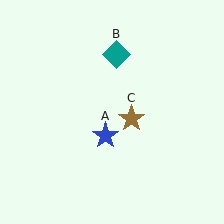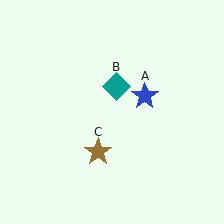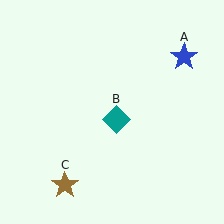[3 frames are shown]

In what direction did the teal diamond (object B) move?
The teal diamond (object B) moved down.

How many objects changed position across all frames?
3 objects changed position: blue star (object A), teal diamond (object B), brown star (object C).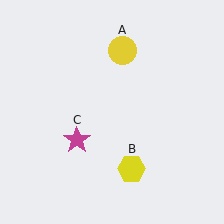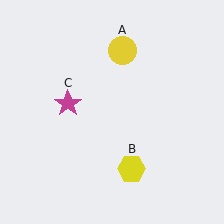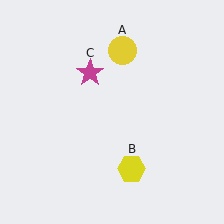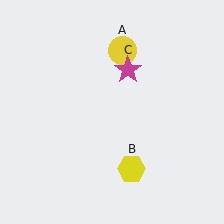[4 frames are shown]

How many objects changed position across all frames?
1 object changed position: magenta star (object C).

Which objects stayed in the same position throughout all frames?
Yellow circle (object A) and yellow hexagon (object B) remained stationary.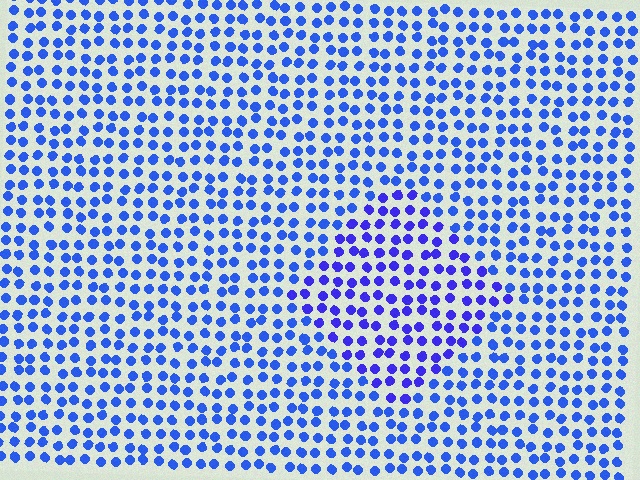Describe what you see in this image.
The image is filled with small blue elements in a uniform arrangement. A diamond-shaped region is visible where the elements are tinted to a slightly different hue, forming a subtle color boundary.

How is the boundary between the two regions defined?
The boundary is defined purely by a slight shift in hue (about 21 degrees). Spacing, size, and orientation are identical on both sides.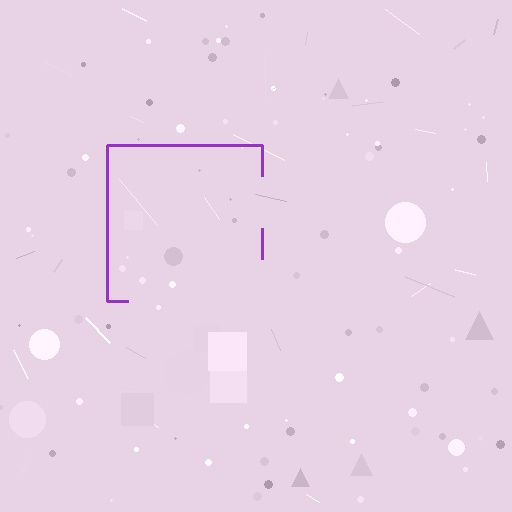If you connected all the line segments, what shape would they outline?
They would outline a square.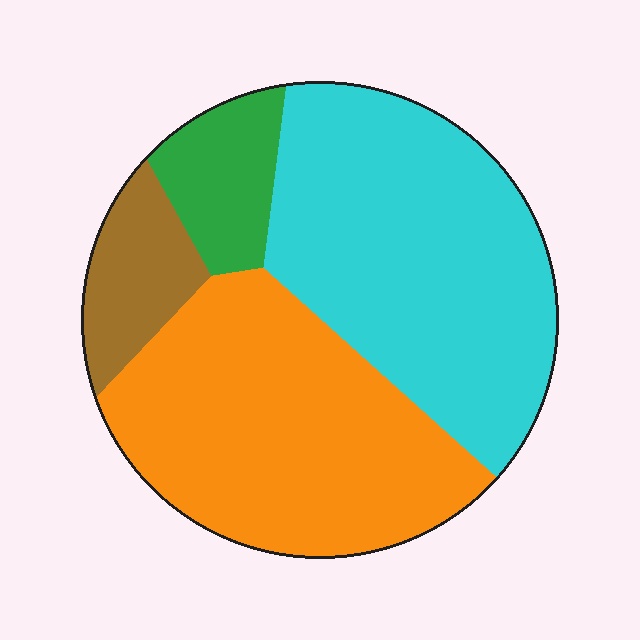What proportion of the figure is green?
Green covers 9% of the figure.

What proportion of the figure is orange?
Orange takes up between a quarter and a half of the figure.